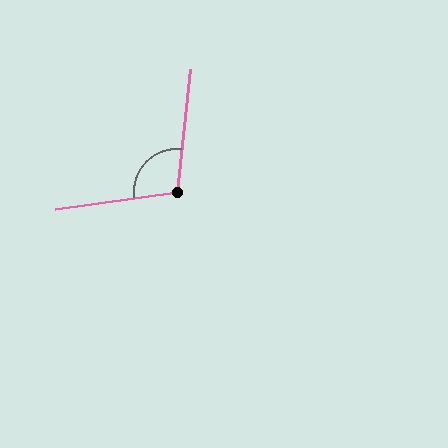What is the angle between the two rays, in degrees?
Approximately 104 degrees.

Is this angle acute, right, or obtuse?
It is obtuse.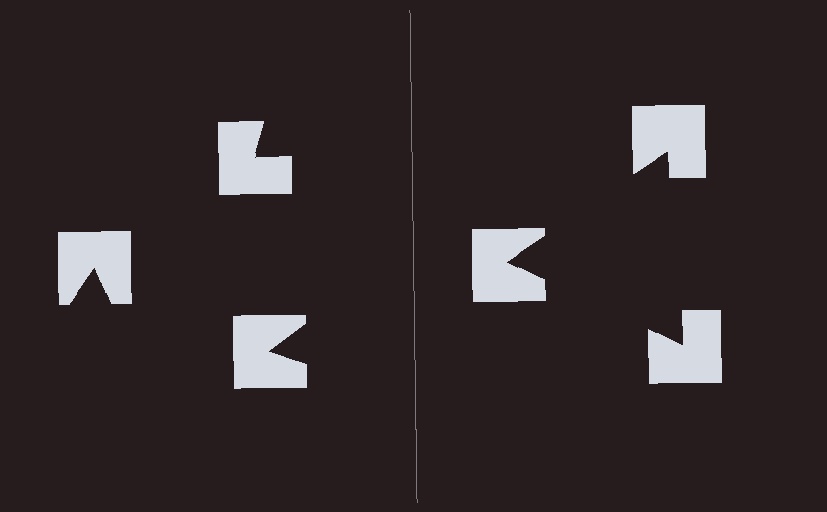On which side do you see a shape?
An illusory triangle appears on the right side. On the left side the wedge cuts are rotated, so no coherent shape forms.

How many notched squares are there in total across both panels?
6 — 3 on each side.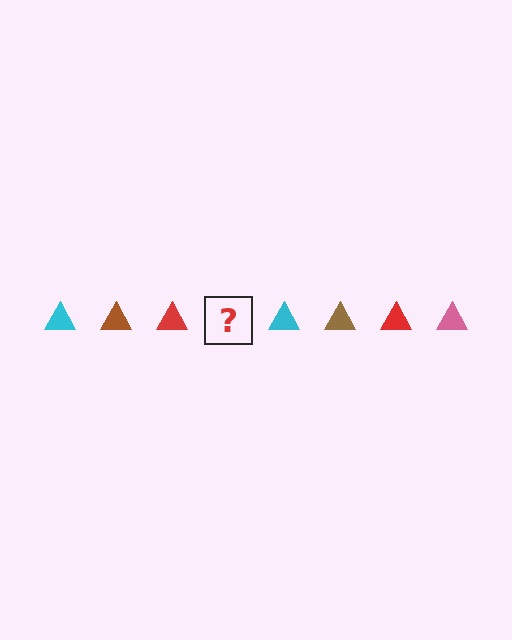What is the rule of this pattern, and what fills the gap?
The rule is that the pattern cycles through cyan, brown, red, pink triangles. The gap should be filled with a pink triangle.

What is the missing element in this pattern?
The missing element is a pink triangle.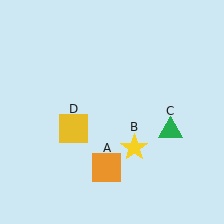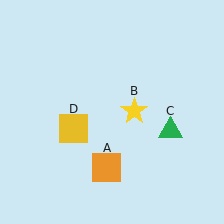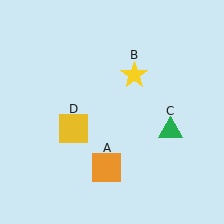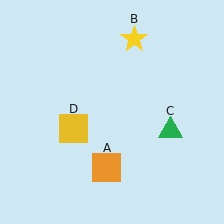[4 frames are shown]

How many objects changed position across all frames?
1 object changed position: yellow star (object B).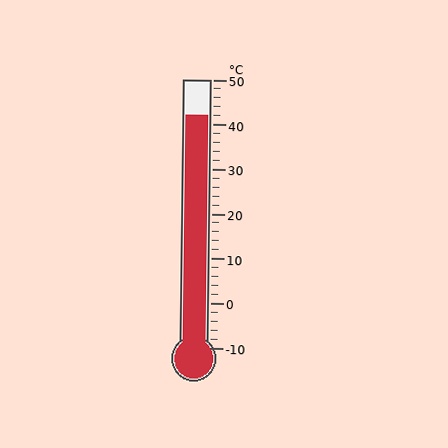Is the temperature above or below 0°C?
The temperature is above 0°C.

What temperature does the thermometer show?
The thermometer shows approximately 42°C.